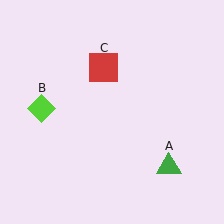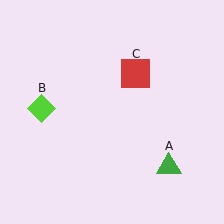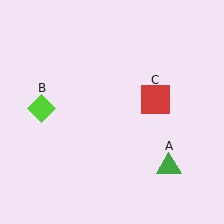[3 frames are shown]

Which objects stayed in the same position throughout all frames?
Green triangle (object A) and lime diamond (object B) remained stationary.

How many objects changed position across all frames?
1 object changed position: red square (object C).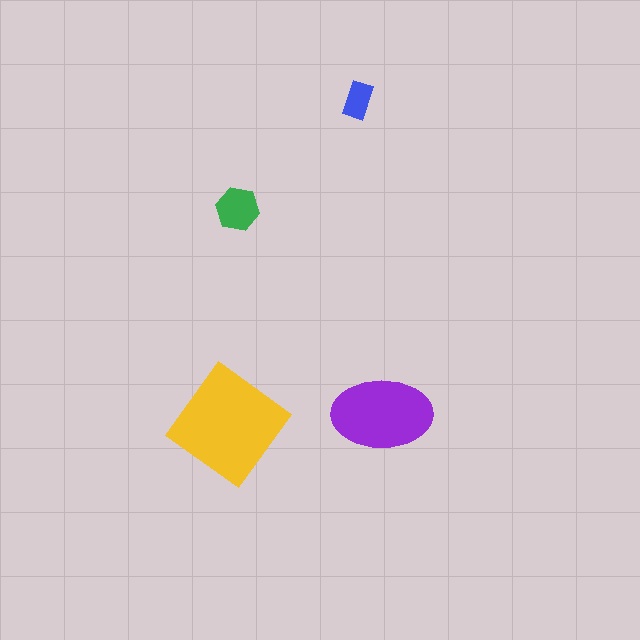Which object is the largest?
The yellow diamond.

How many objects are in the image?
There are 4 objects in the image.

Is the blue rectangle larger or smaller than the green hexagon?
Smaller.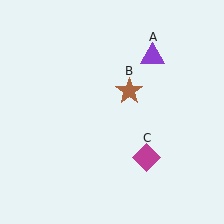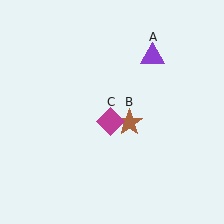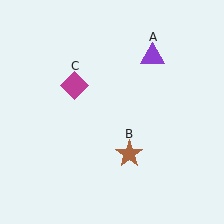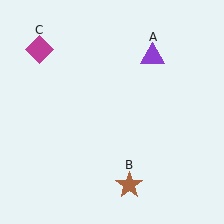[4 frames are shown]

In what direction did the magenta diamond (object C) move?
The magenta diamond (object C) moved up and to the left.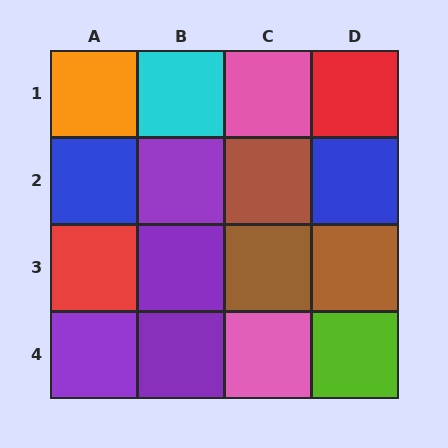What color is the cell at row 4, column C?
Pink.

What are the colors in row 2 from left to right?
Blue, purple, brown, blue.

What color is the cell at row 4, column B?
Purple.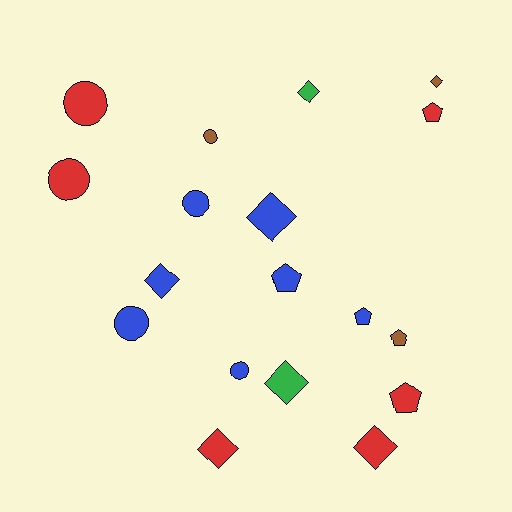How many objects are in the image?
There are 18 objects.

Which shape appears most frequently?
Diamond, with 7 objects.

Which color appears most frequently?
Blue, with 7 objects.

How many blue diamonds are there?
There are 2 blue diamonds.